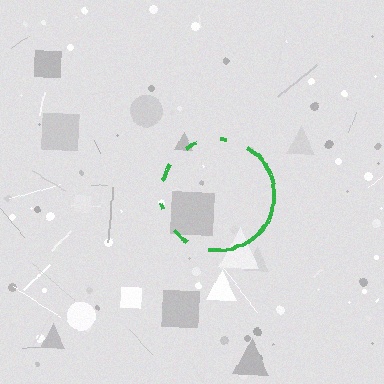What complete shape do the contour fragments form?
The contour fragments form a circle.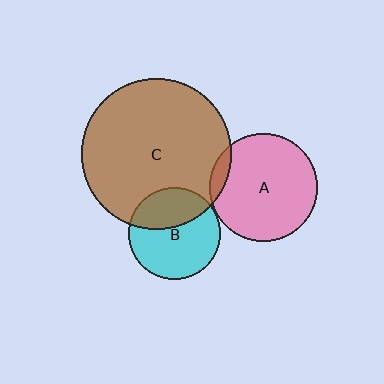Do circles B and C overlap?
Yes.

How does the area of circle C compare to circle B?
Approximately 2.7 times.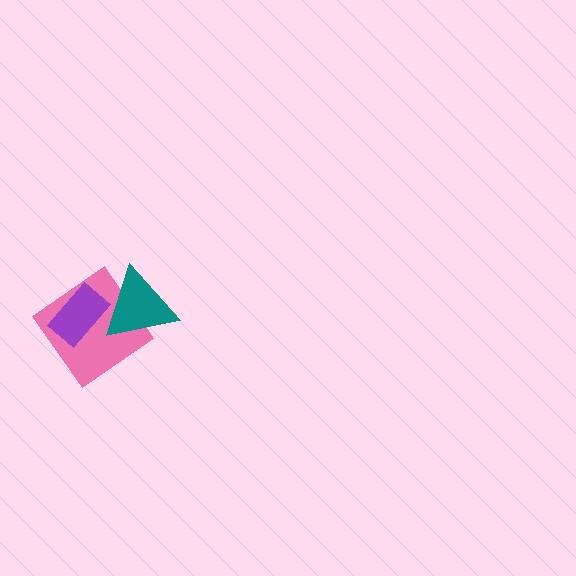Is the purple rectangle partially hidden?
No, no other shape covers it.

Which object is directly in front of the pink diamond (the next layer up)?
The teal triangle is directly in front of the pink diamond.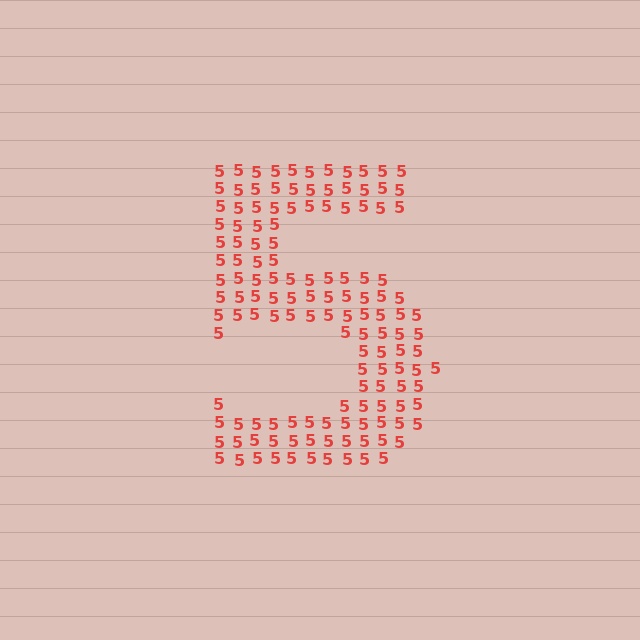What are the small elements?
The small elements are digit 5's.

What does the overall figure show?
The overall figure shows the digit 5.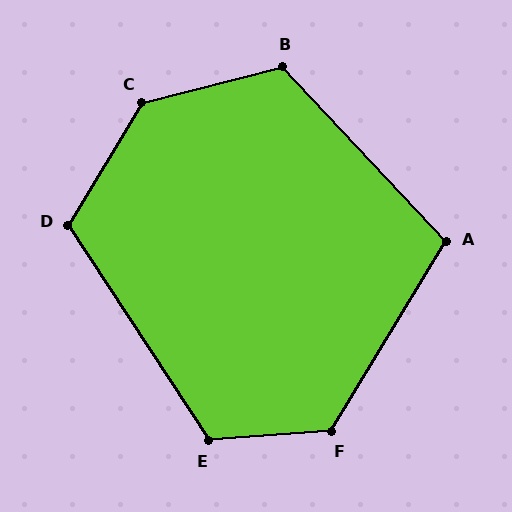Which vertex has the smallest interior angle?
A, at approximately 106 degrees.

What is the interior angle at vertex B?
Approximately 119 degrees (obtuse).